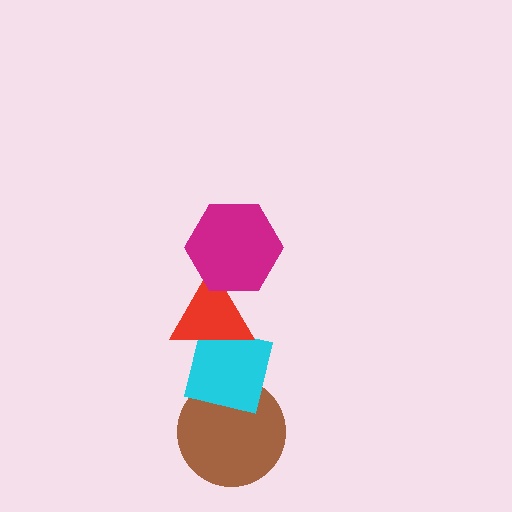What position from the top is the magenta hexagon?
The magenta hexagon is 1st from the top.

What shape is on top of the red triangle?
The magenta hexagon is on top of the red triangle.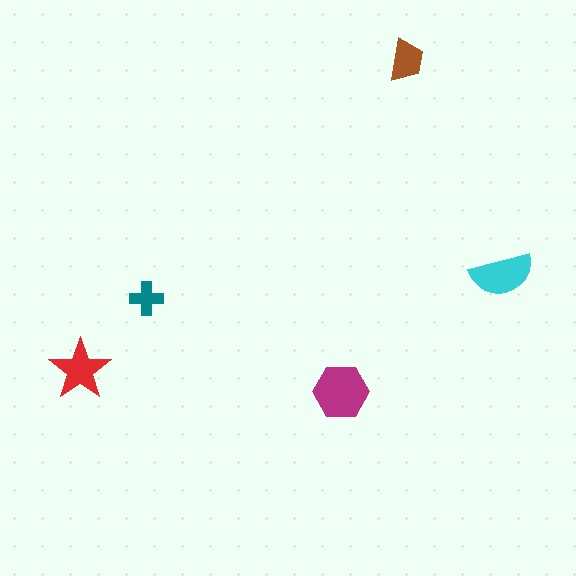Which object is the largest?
The magenta hexagon.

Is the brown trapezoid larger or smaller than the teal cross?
Larger.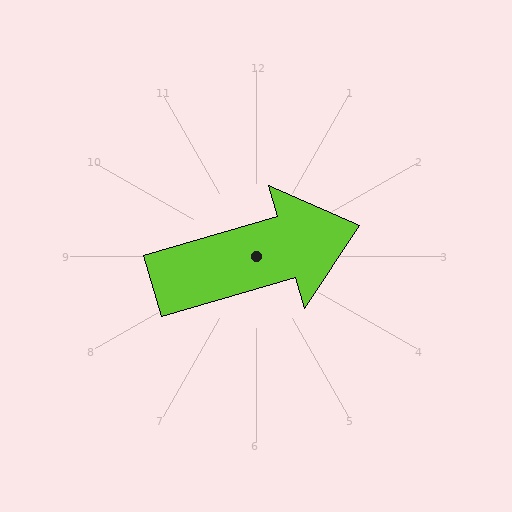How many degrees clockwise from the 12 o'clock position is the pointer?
Approximately 74 degrees.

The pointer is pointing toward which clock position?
Roughly 2 o'clock.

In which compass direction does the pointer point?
East.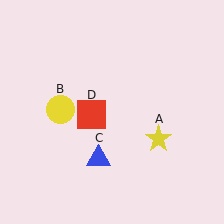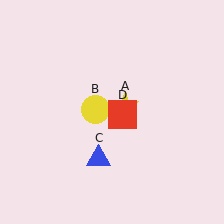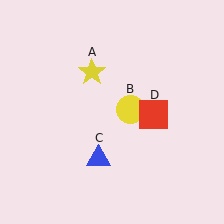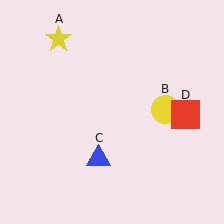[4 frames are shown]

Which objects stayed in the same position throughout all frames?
Blue triangle (object C) remained stationary.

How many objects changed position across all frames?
3 objects changed position: yellow star (object A), yellow circle (object B), red square (object D).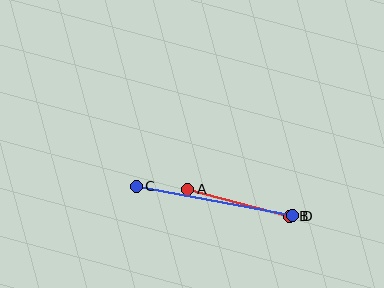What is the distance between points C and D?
The distance is approximately 159 pixels.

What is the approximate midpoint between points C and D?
The midpoint is at approximately (214, 201) pixels.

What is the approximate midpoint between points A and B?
The midpoint is at approximately (239, 203) pixels.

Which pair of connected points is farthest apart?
Points C and D are farthest apart.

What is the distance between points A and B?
The distance is approximately 105 pixels.